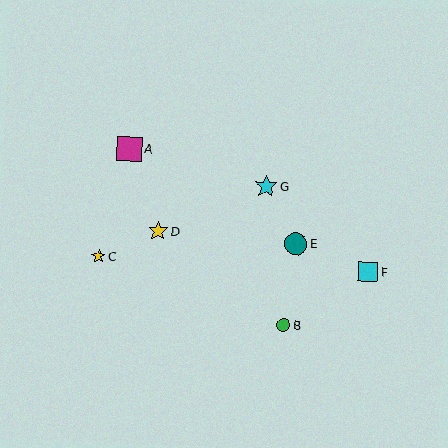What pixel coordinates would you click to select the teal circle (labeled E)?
Click at (296, 244) to select the teal circle E.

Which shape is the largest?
The magenta square (labeled A) is the largest.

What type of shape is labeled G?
Shape G is a cyan star.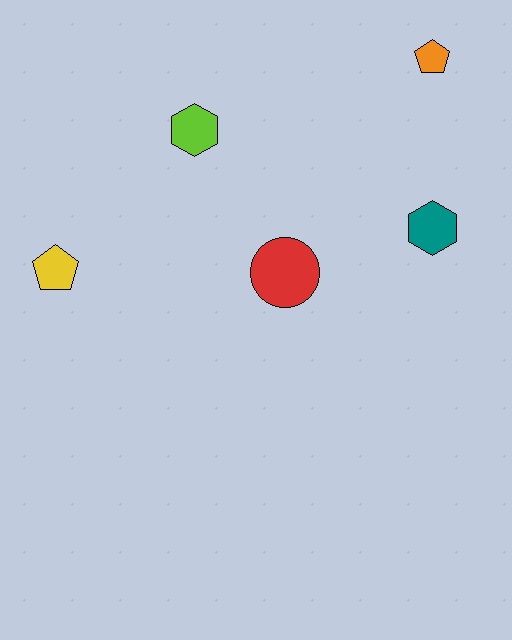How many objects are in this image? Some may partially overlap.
There are 5 objects.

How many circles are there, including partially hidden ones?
There is 1 circle.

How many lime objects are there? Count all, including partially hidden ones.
There is 1 lime object.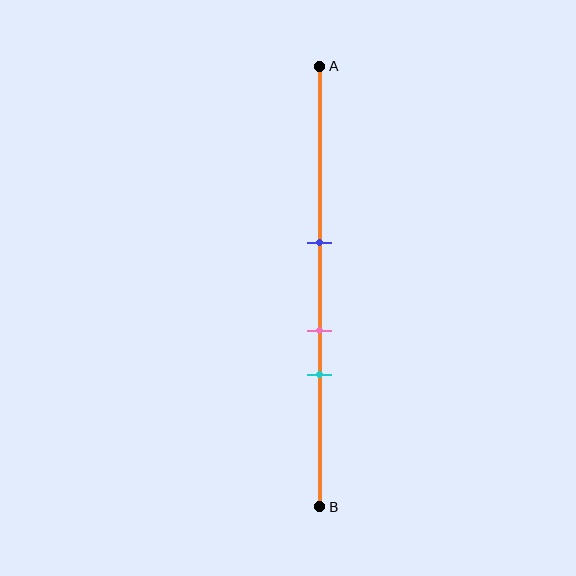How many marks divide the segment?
There are 3 marks dividing the segment.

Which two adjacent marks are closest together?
The pink and cyan marks are the closest adjacent pair.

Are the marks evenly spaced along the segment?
Yes, the marks are approximately evenly spaced.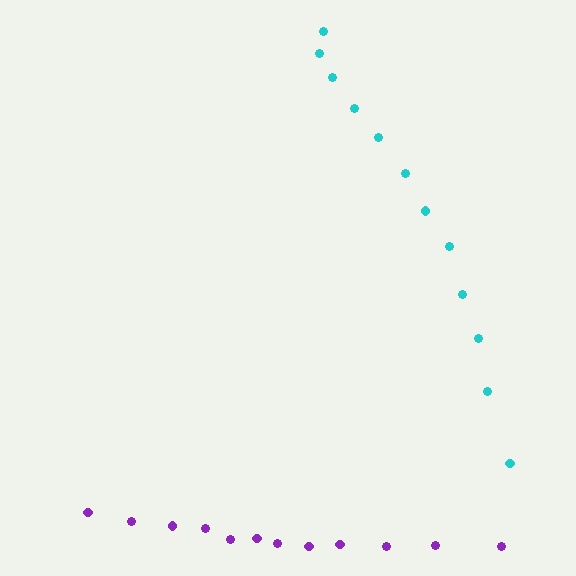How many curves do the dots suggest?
There are 2 distinct paths.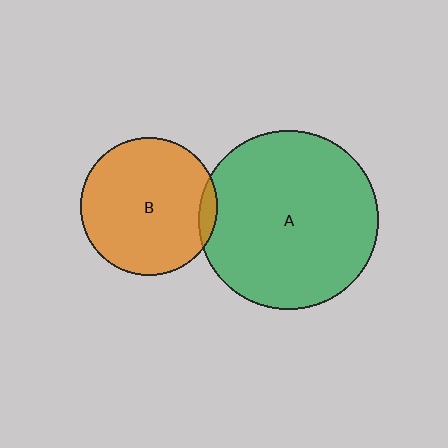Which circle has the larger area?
Circle A (green).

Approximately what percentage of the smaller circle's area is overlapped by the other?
Approximately 5%.